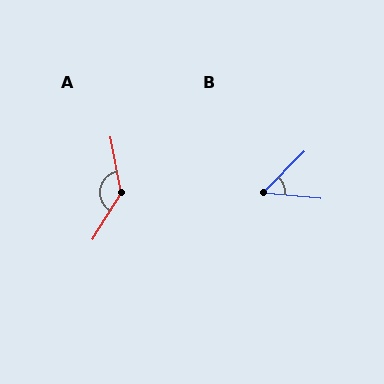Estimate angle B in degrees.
Approximately 50 degrees.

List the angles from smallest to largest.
B (50°), A (138°).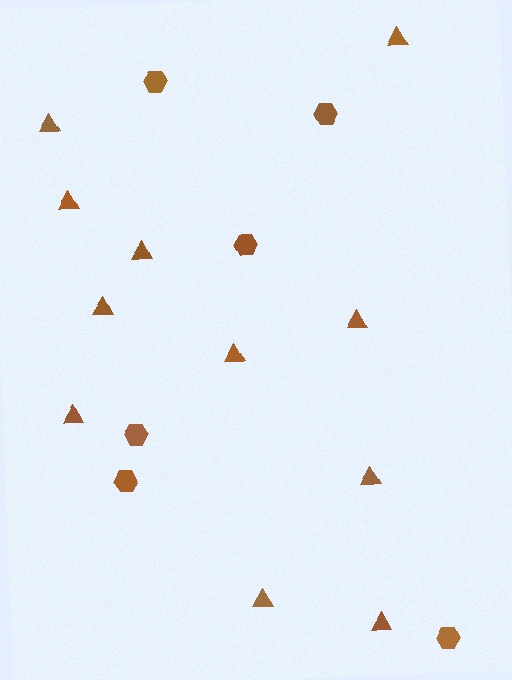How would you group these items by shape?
There are 2 groups: one group of hexagons (6) and one group of triangles (11).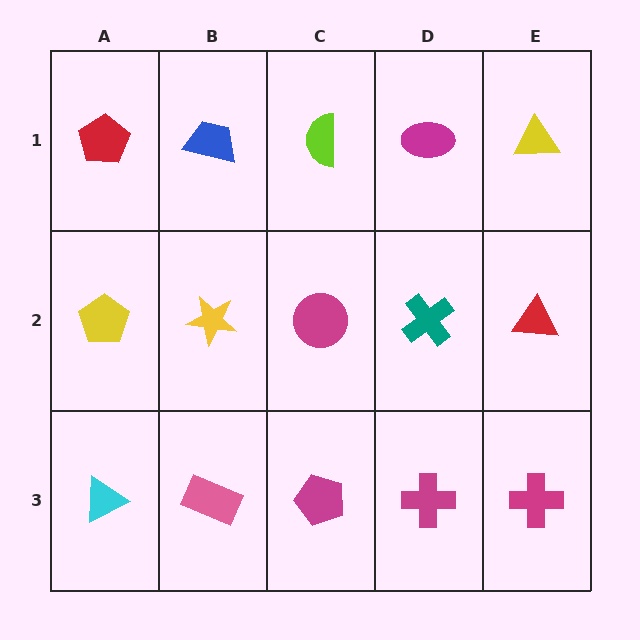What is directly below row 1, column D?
A teal cross.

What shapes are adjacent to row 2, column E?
A yellow triangle (row 1, column E), a magenta cross (row 3, column E), a teal cross (row 2, column D).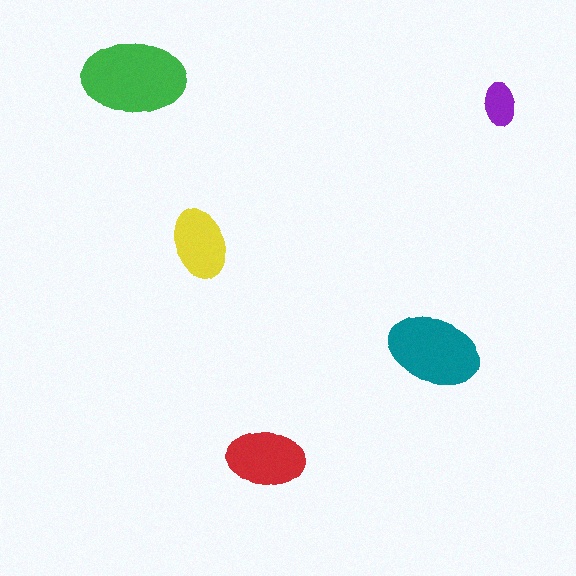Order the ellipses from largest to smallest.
the green one, the teal one, the red one, the yellow one, the purple one.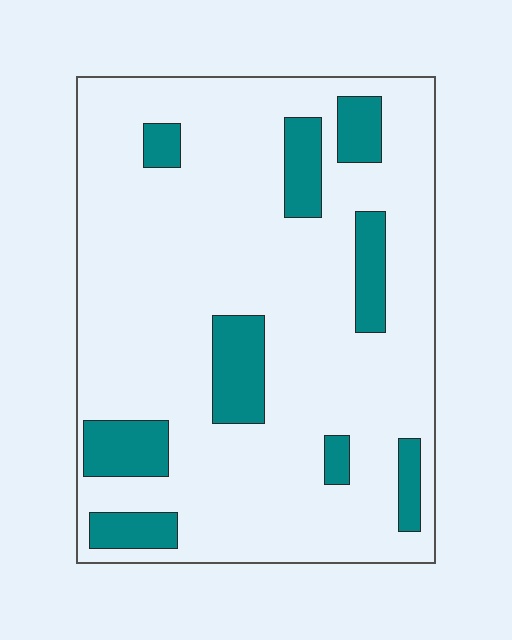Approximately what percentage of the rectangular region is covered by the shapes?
Approximately 15%.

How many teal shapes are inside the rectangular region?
9.